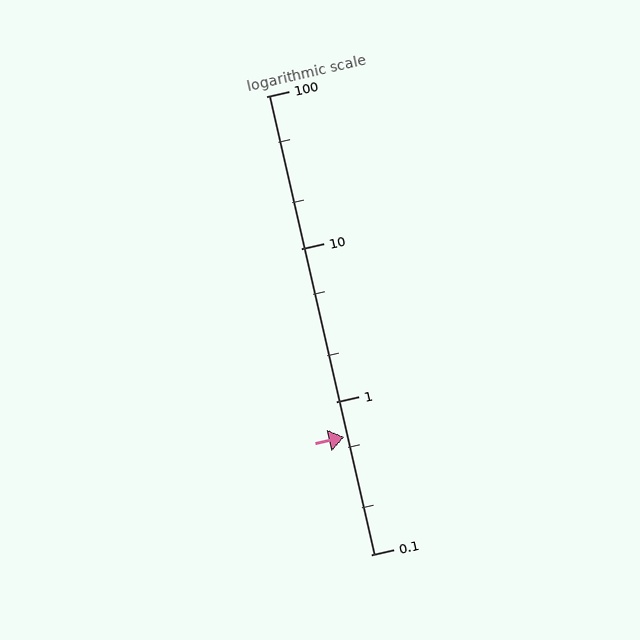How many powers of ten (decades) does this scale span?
The scale spans 3 decades, from 0.1 to 100.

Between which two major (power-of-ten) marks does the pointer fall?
The pointer is between 0.1 and 1.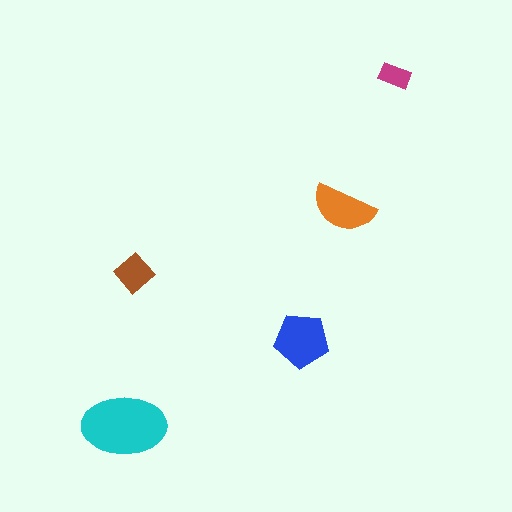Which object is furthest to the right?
The magenta rectangle is rightmost.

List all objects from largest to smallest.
The cyan ellipse, the blue pentagon, the orange semicircle, the brown diamond, the magenta rectangle.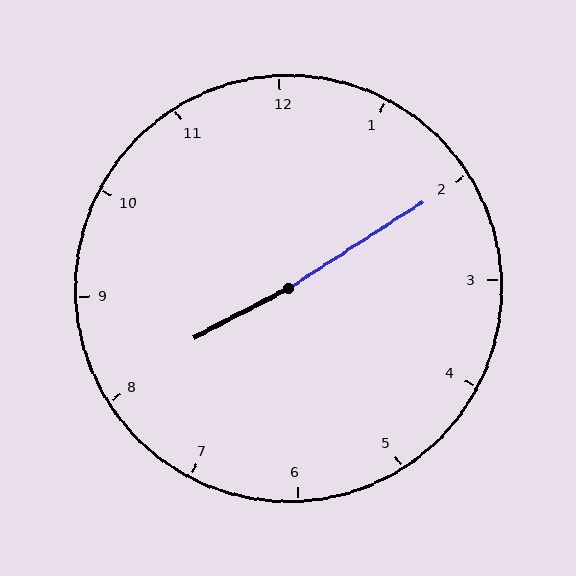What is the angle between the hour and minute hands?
Approximately 175 degrees.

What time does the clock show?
8:10.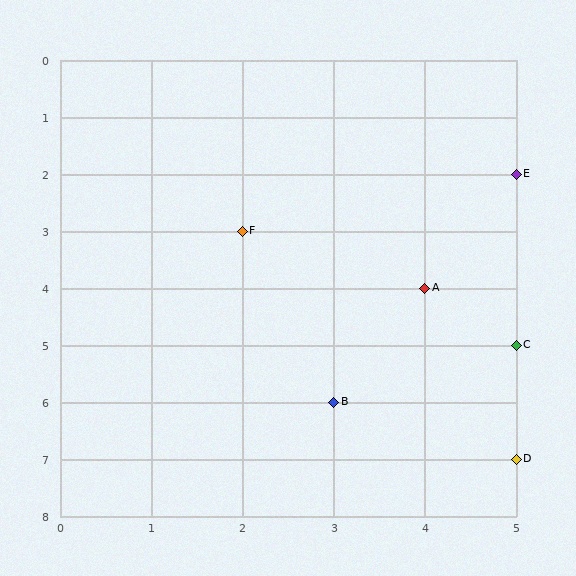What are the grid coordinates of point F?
Point F is at grid coordinates (2, 3).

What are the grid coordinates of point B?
Point B is at grid coordinates (3, 6).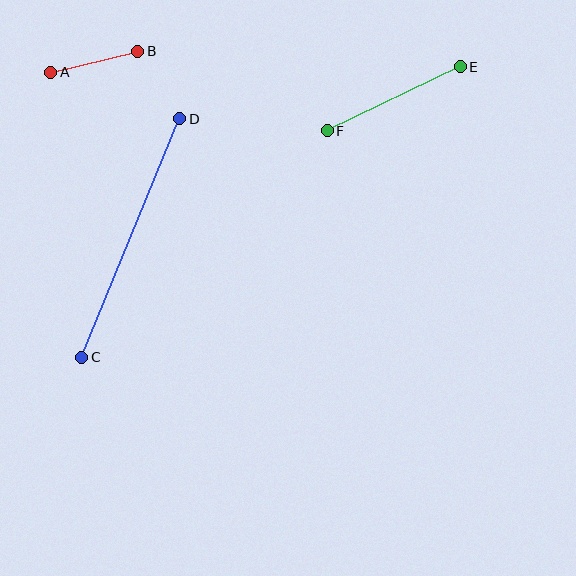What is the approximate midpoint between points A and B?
The midpoint is at approximately (94, 62) pixels.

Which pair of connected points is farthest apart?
Points C and D are farthest apart.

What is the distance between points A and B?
The distance is approximately 89 pixels.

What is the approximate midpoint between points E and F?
The midpoint is at approximately (394, 99) pixels.